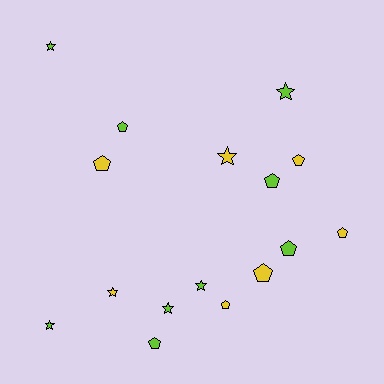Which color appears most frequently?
Lime, with 9 objects.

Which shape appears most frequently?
Pentagon, with 9 objects.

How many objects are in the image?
There are 16 objects.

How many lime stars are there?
There are 5 lime stars.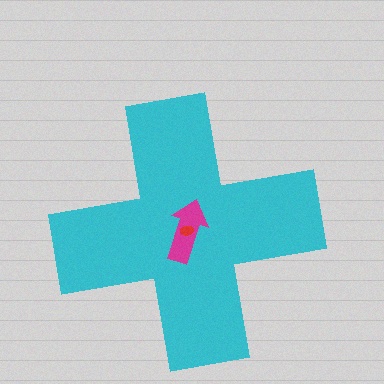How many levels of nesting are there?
3.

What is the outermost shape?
The cyan cross.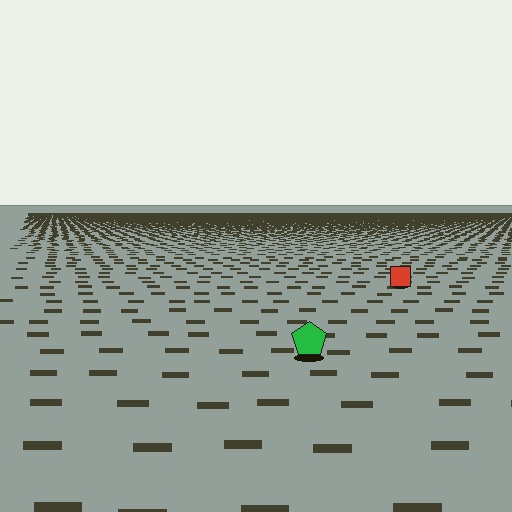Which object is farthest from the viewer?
The red square is farthest from the viewer. It appears smaller and the ground texture around it is denser.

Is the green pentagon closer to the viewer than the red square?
Yes. The green pentagon is closer — you can tell from the texture gradient: the ground texture is coarser near it.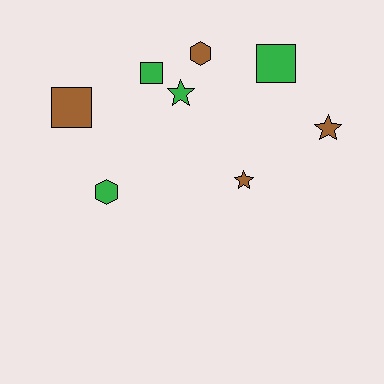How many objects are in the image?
There are 8 objects.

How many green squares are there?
There are 2 green squares.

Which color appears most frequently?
Brown, with 4 objects.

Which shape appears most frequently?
Star, with 3 objects.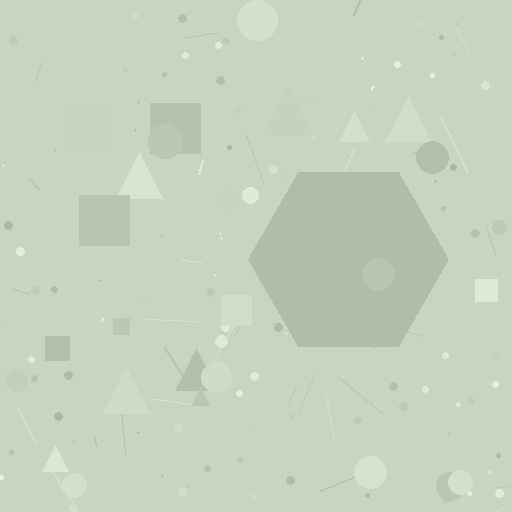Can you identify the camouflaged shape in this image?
The camouflaged shape is a hexagon.